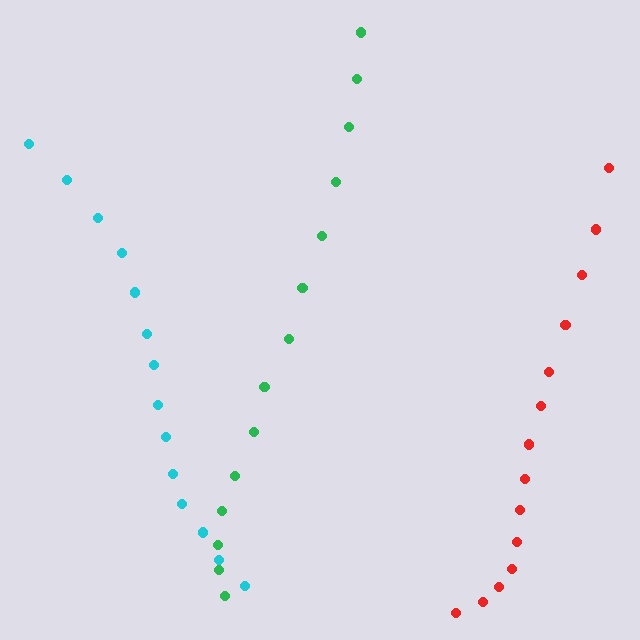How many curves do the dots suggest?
There are 3 distinct paths.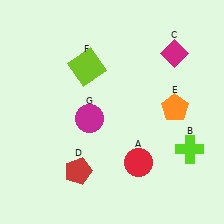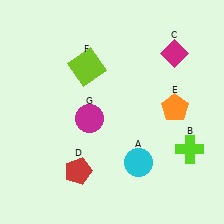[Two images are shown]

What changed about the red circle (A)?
In Image 1, A is red. In Image 2, it changed to cyan.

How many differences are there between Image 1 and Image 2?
There is 1 difference between the two images.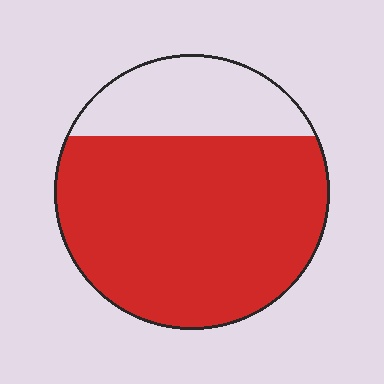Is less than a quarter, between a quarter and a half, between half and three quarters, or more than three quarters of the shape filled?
More than three quarters.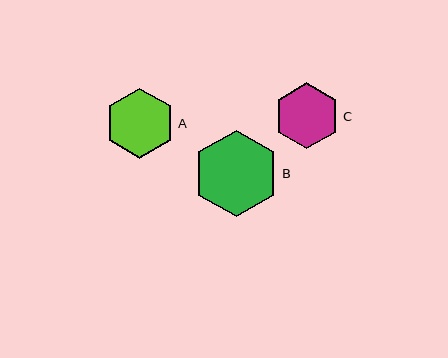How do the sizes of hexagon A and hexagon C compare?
Hexagon A and hexagon C are approximately the same size.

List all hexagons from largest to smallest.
From largest to smallest: B, A, C.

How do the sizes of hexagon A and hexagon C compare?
Hexagon A and hexagon C are approximately the same size.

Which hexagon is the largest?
Hexagon B is the largest with a size of approximately 87 pixels.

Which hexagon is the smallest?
Hexagon C is the smallest with a size of approximately 66 pixels.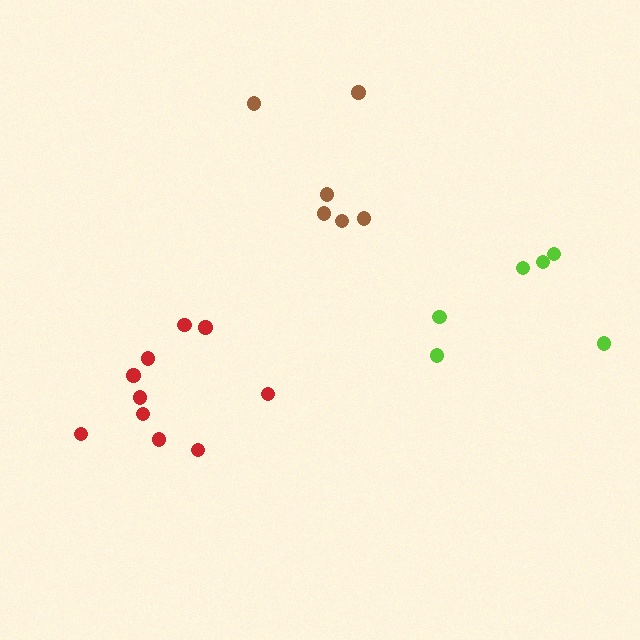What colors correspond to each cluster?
The clusters are colored: brown, lime, red.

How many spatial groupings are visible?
There are 3 spatial groupings.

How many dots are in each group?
Group 1: 6 dots, Group 2: 6 dots, Group 3: 10 dots (22 total).